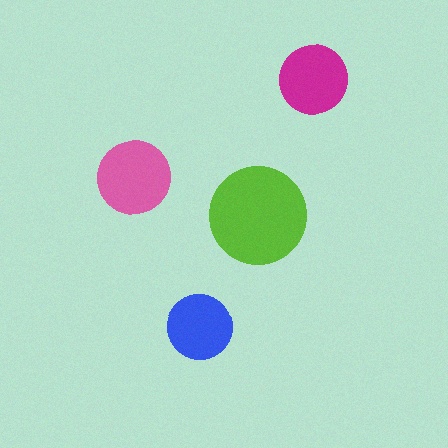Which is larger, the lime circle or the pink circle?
The lime one.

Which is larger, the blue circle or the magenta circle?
The magenta one.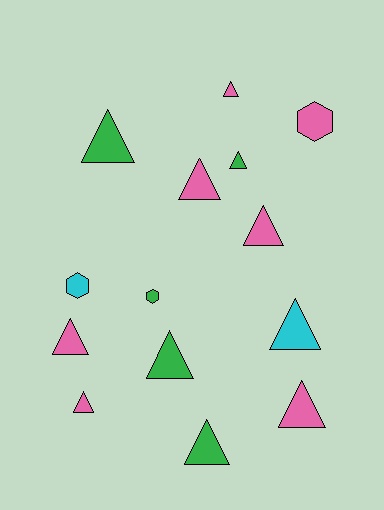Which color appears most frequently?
Pink, with 7 objects.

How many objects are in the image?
There are 14 objects.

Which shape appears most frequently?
Triangle, with 11 objects.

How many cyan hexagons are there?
There is 1 cyan hexagon.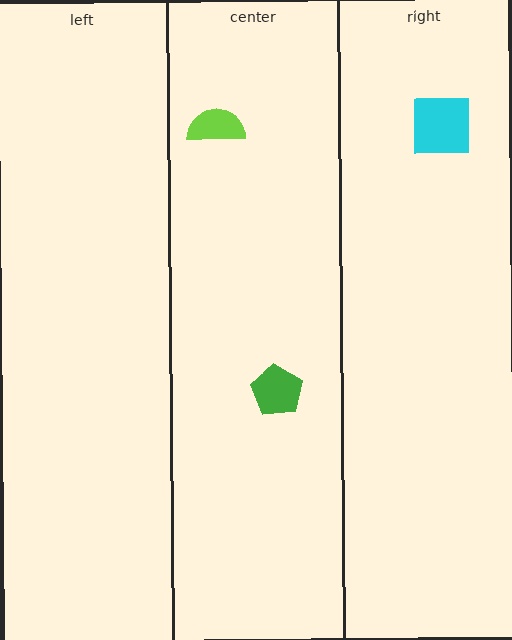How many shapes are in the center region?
2.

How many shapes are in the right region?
1.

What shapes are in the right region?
The cyan square.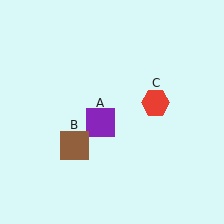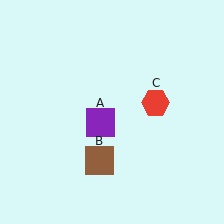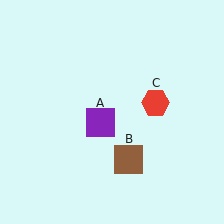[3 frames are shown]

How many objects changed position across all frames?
1 object changed position: brown square (object B).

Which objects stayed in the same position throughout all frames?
Purple square (object A) and red hexagon (object C) remained stationary.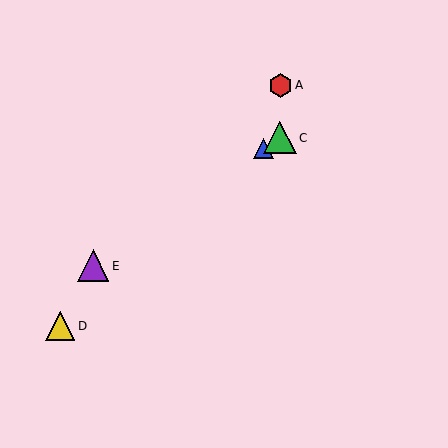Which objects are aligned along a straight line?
Objects B, C, E are aligned along a straight line.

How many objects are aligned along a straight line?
3 objects (B, C, E) are aligned along a straight line.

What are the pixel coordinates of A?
Object A is at (280, 85).